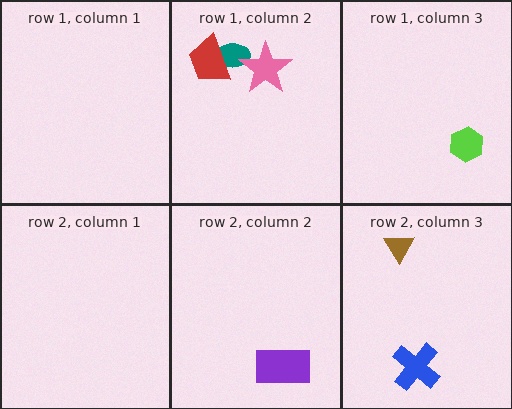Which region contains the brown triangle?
The row 2, column 3 region.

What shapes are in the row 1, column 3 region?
The lime hexagon.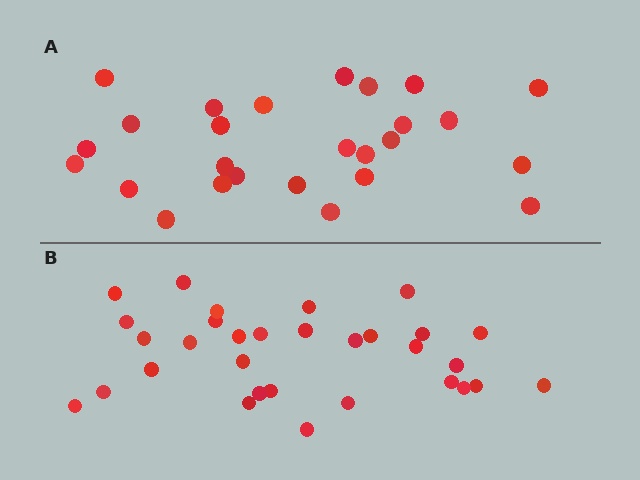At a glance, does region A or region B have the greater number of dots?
Region B (the bottom region) has more dots.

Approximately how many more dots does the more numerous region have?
Region B has about 5 more dots than region A.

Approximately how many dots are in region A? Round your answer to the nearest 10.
About 30 dots. (The exact count is 26, which rounds to 30.)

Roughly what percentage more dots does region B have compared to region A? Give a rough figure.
About 20% more.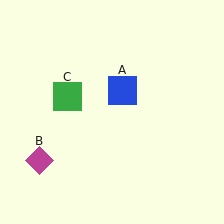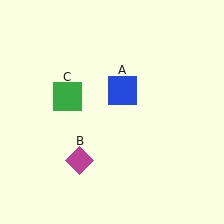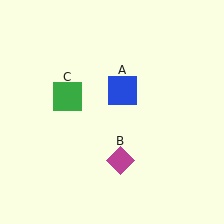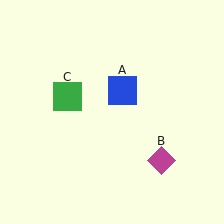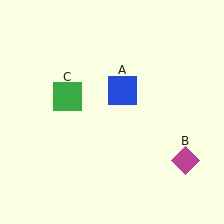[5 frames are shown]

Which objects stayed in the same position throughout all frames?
Blue square (object A) and green square (object C) remained stationary.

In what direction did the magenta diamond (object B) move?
The magenta diamond (object B) moved right.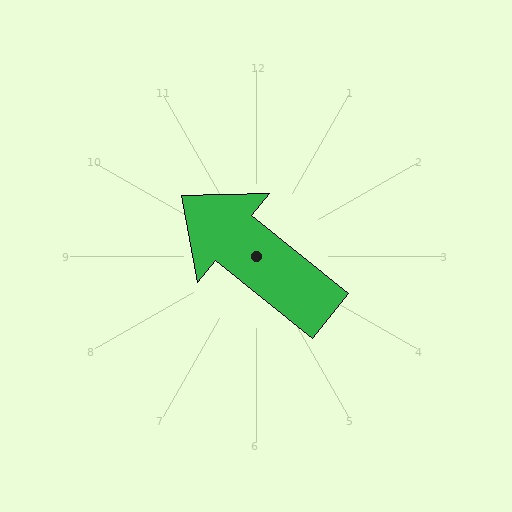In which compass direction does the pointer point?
Northwest.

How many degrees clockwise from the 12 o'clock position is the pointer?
Approximately 309 degrees.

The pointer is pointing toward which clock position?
Roughly 10 o'clock.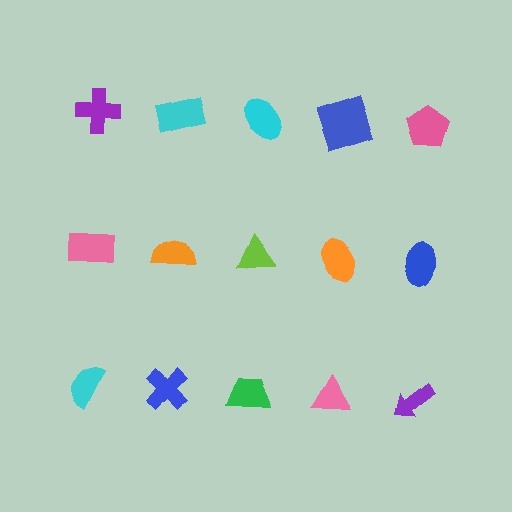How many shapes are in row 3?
5 shapes.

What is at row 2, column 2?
An orange semicircle.